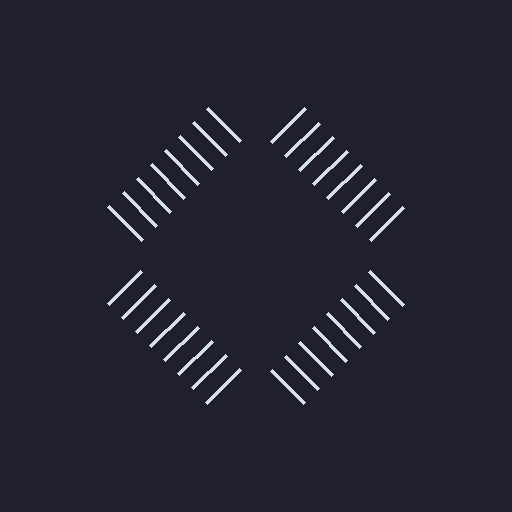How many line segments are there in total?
32 — 8 along each of the 4 edges.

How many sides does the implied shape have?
4 sides — the line-ends trace a square.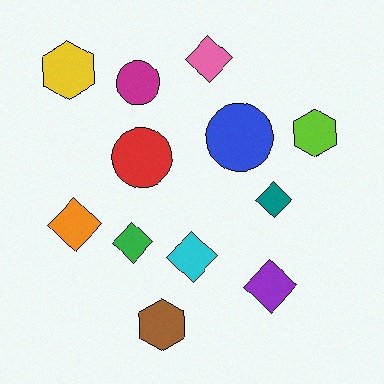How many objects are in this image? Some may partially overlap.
There are 12 objects.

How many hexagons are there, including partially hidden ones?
There are 3 hexagons.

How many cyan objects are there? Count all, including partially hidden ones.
There is 1 cyan object.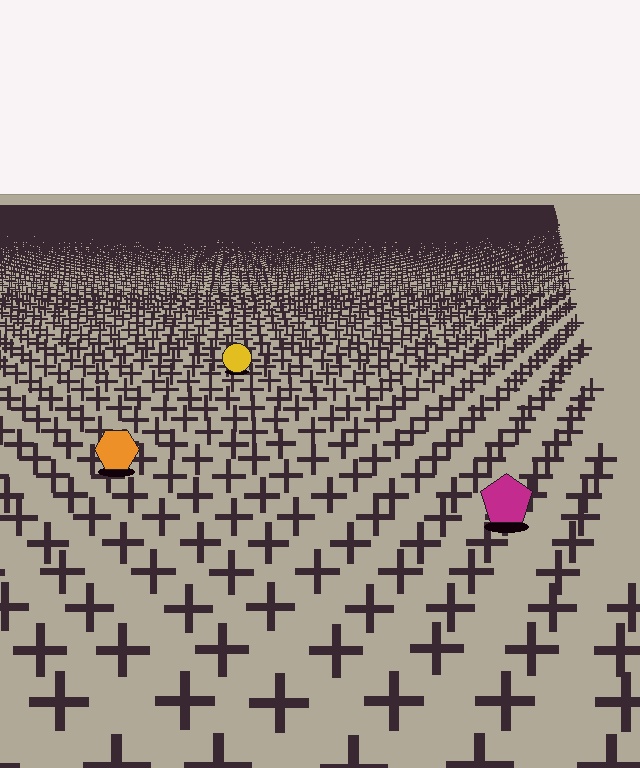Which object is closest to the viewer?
The magenta pentagon is closest. The texture marks near it are larger and more spread out.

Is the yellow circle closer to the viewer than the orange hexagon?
No. The orange hexagon is closer — you can tell from the texture gradient: the ground texture is coarser near it.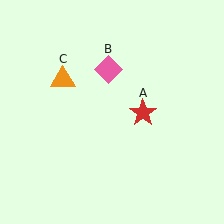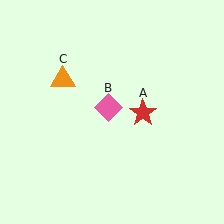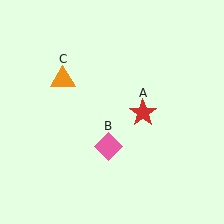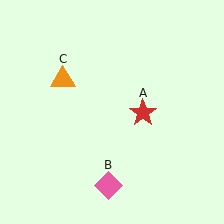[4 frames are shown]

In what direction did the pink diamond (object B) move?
The pink diamond (object B) moved down.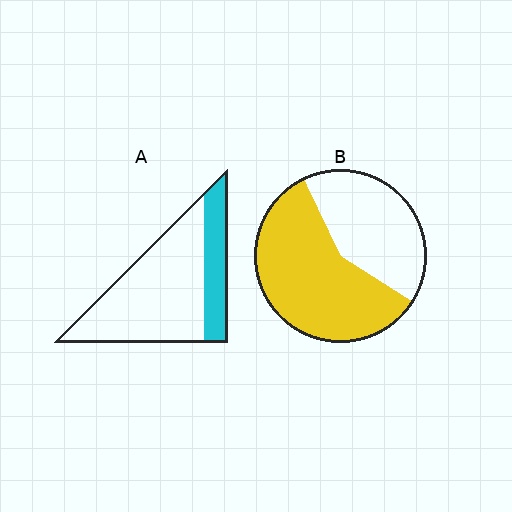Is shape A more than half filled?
No.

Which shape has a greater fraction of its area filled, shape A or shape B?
Shape B.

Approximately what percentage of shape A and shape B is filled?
A is approximately 25% and B is approximately 60%.